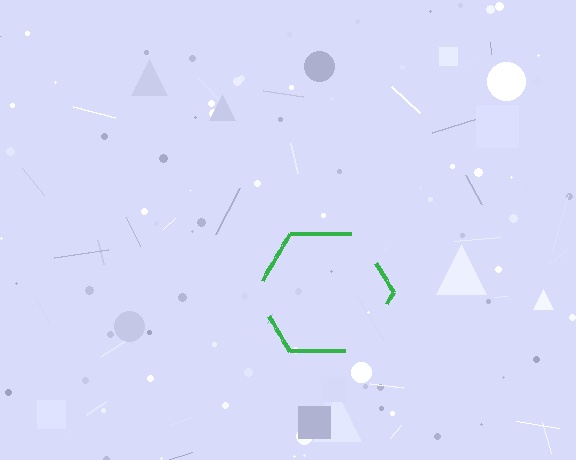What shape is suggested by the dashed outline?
The dashed outline suggests a hexagon.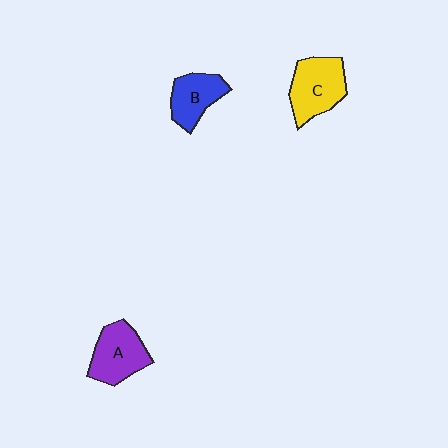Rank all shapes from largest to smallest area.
From largest to smallest: C (yellow), A (purple), B (blue).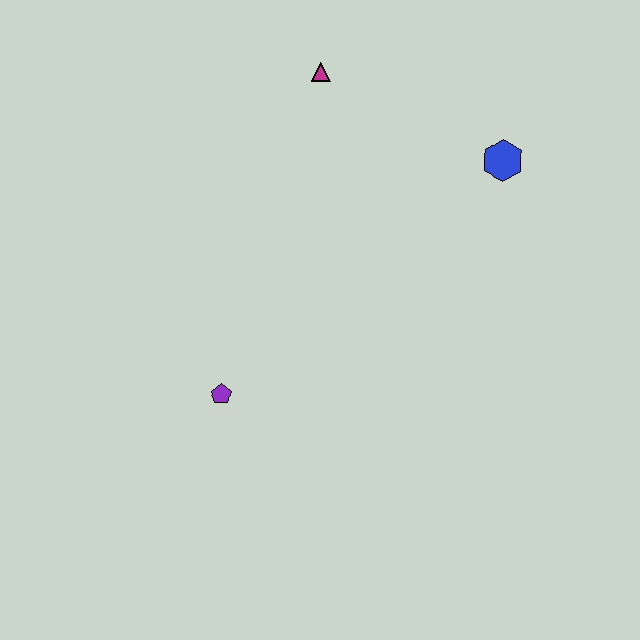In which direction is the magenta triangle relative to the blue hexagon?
The magenta triangle is to the left of the blue hexagon.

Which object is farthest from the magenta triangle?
The purple pentagon is farthest from the magenta triangle.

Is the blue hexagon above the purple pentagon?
Yes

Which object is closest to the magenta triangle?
The blue hexagon is closest to the magenta triangle.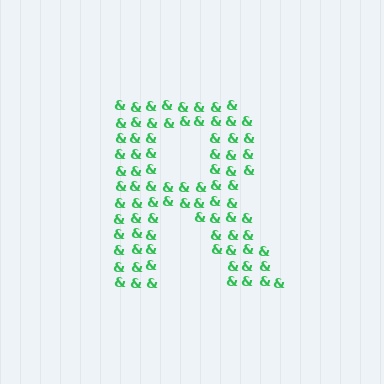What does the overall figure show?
The overall figure shows the letter R.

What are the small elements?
The small elements are ampersands.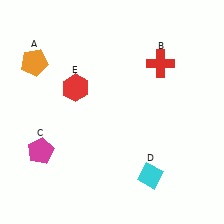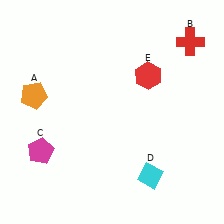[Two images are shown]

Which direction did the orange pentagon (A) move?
The orange pentagon (A) moved down.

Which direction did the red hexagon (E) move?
The red hexagon (E) moved right.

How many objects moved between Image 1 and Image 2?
3 objects moved between the two images.